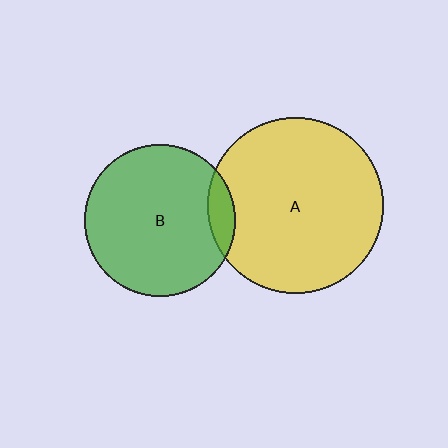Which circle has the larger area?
Circle A (yellow).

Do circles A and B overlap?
Yes.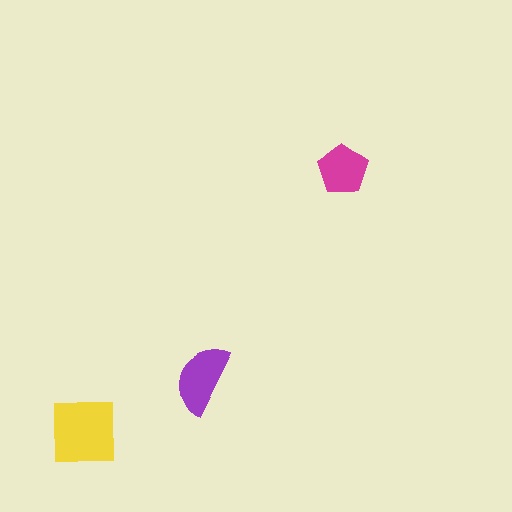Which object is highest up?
The magenta pentagon is topmost.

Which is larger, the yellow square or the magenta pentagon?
The yellow square.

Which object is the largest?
The yellow square.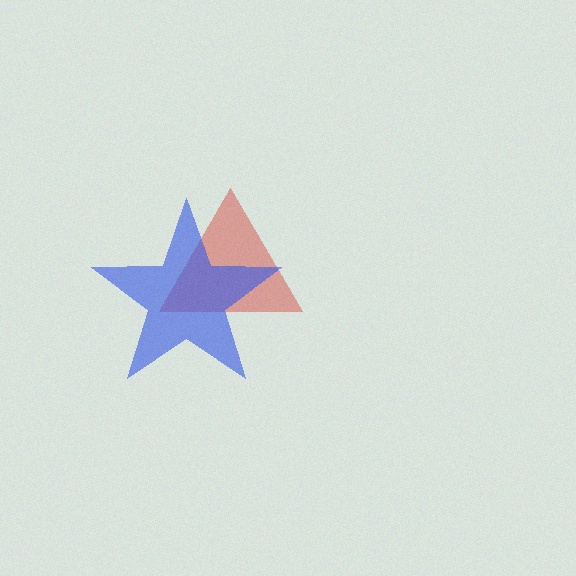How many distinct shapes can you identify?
There are 2 distinct shapes: a red triangle, a blue star.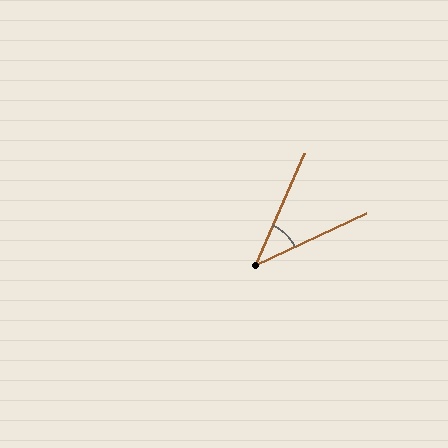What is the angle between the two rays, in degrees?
Approximately 41 degrees.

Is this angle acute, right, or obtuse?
It is acute.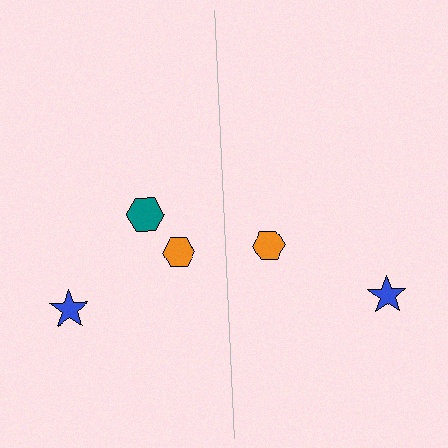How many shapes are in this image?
There are 5 shapes in this image.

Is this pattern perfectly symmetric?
No, the pattern is not perfectly symmetric. A teal hexagon is missing from the right side.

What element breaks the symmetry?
A teal hexagon is missing from the right side.